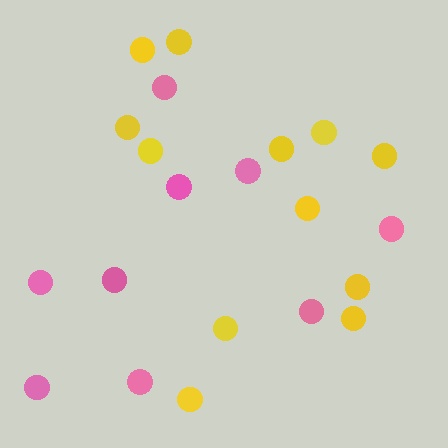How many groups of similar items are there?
There are 2 groups: one group of pink circles (9) and one group of yellow circles (12).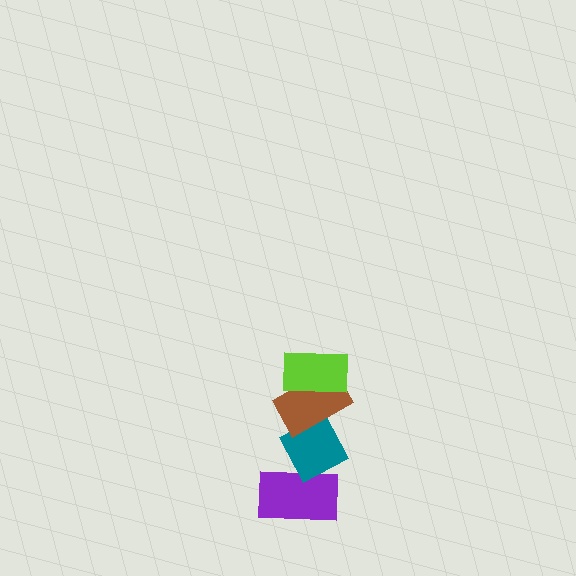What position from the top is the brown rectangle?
The brown rectangle is 2nd from the top.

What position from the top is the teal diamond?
The teal diamond is 3rd from the top.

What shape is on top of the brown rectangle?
The lime rectangle is on top of the brown rectangle.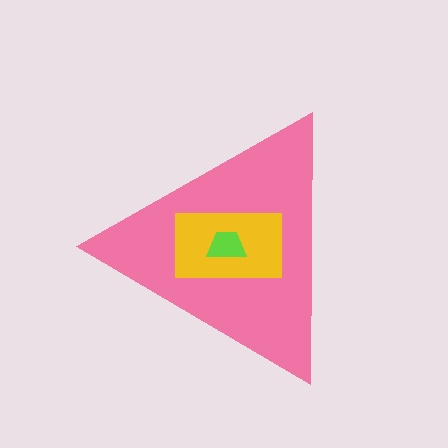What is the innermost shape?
The lime trapezoid.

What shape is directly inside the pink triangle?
The yellow rectangle.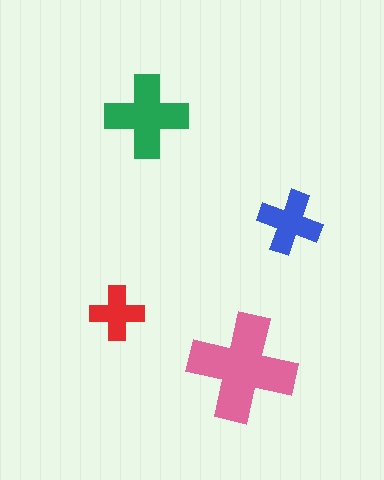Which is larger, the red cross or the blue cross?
The blue one.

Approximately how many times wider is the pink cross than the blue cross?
About 1.5 times wider.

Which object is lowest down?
The pink cross is bottommost.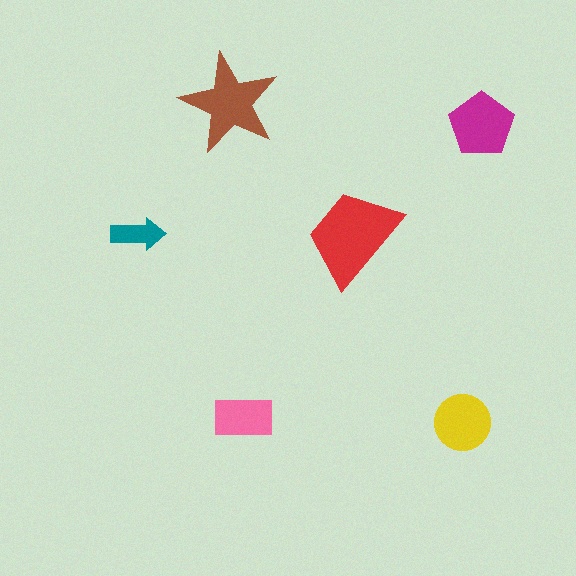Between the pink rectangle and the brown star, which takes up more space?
The brown star.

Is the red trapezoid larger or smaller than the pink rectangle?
Larger.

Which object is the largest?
The red trapezoid.